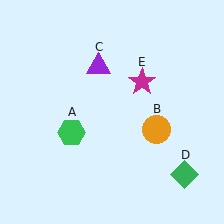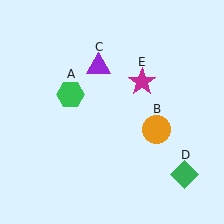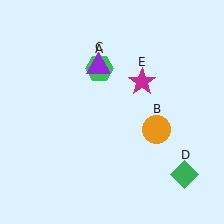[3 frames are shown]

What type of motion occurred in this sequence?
The green hexagon (object A) rotated clockwise around the center of the scene.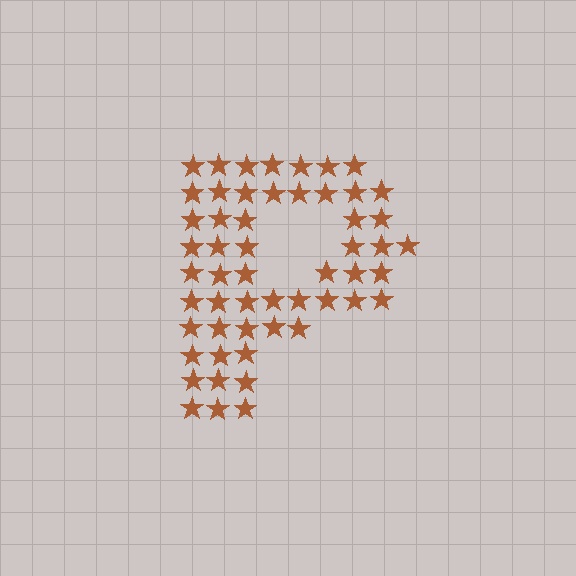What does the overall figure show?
The overall figure shows the letter P.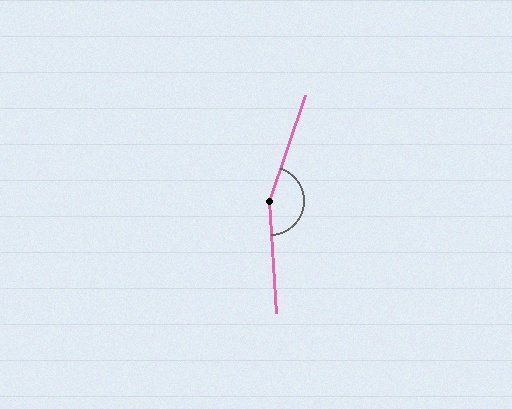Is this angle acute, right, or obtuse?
It is obtuse.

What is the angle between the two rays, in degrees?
Approximately 158 degrees.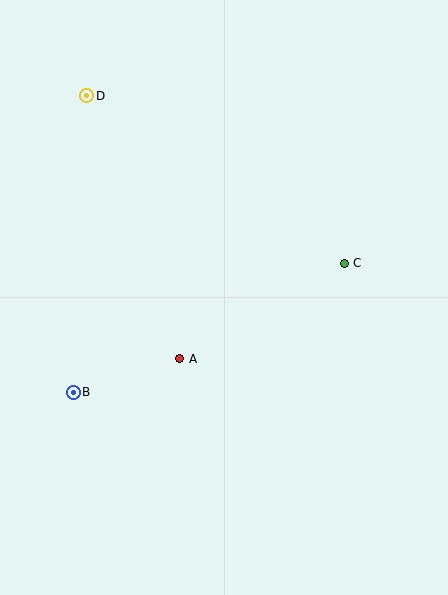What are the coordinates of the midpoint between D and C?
The midpoint between D and C is at (216, 180).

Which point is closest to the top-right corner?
Point C is closest to the top-right corner.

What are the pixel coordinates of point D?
Point D is at (87, 96).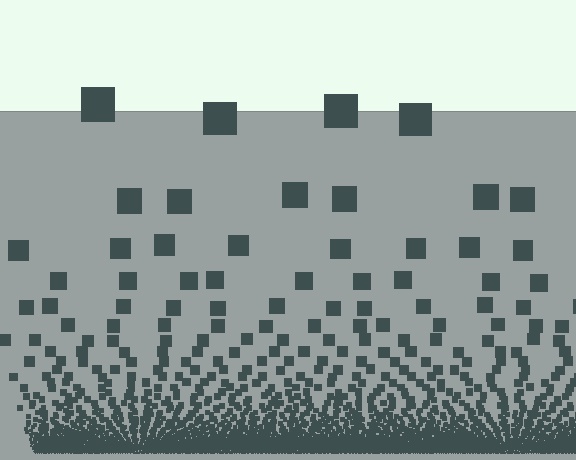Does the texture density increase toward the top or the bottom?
Density increases toward the bottom.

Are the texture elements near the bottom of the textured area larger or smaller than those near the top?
Smaller. The gradient is inverted — elements near the bottom are smaller and denser.